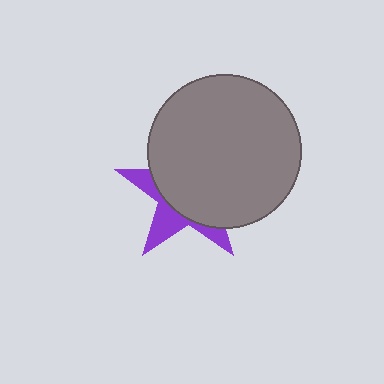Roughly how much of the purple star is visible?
A small part of it is visible (roughly 32%).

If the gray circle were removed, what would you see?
You would see the complete purple star.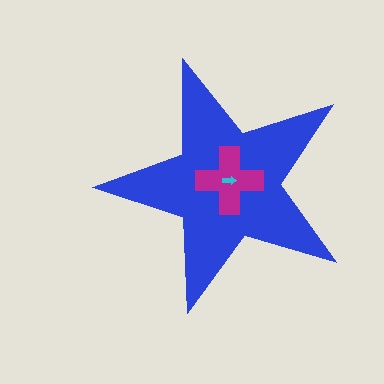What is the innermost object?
The cyan arrow.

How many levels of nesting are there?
3.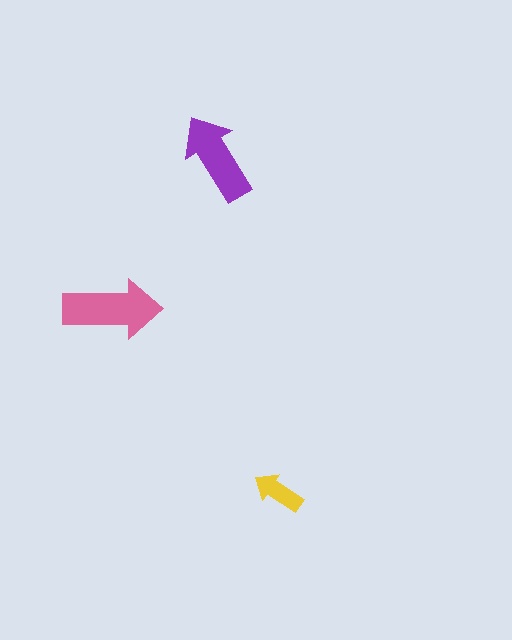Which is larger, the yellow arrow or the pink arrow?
The pink one.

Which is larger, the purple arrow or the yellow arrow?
The purple one.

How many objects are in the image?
There are 3 objects in the image.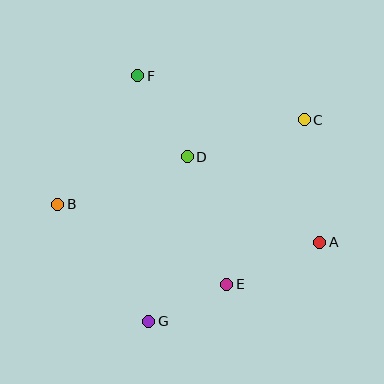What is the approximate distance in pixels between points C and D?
The distance between C and D is approximately 123 pixels.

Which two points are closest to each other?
Points E and G are closest to each other.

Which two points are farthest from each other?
Points A and B are farthest from each other.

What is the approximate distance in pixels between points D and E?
The distance between D and E is approximately 133 pixels.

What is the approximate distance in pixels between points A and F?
The distance between A and F is approximately 247 pixels.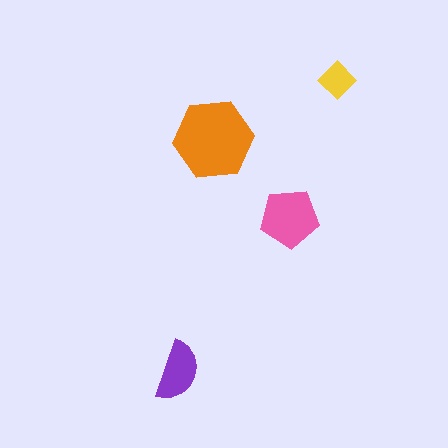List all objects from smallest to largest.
The yellow diamond, the purple semicircle, the pink pentagon, the orange hexagon.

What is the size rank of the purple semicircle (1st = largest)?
3rd.